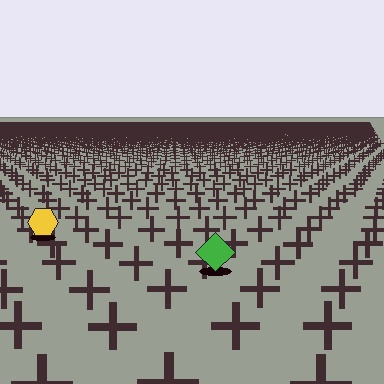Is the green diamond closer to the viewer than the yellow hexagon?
Yes. The green diamond is closer — you can tell from the texture gradient: the ground texture is coarser near it.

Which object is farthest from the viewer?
The yellow hexagon is farthest from the viewer. It appears smaller and the ground texture around it is denser.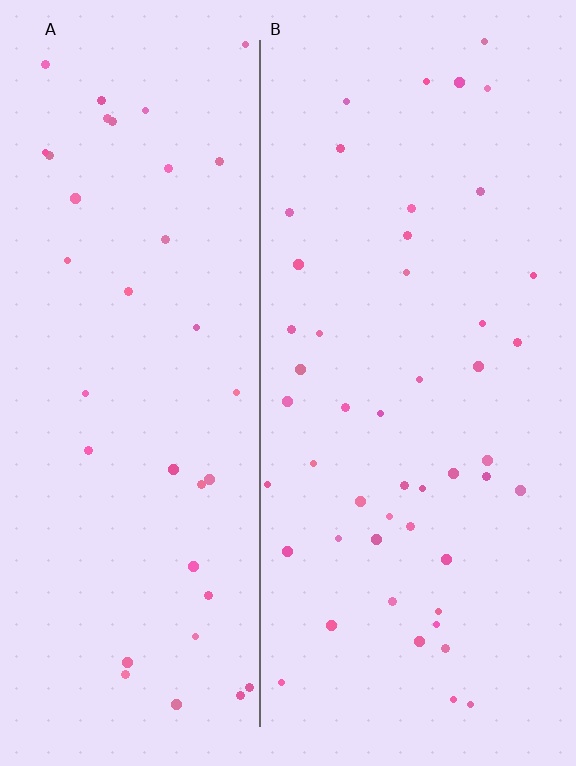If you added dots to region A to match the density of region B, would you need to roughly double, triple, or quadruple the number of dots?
Approximately double.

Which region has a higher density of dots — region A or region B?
B (the right).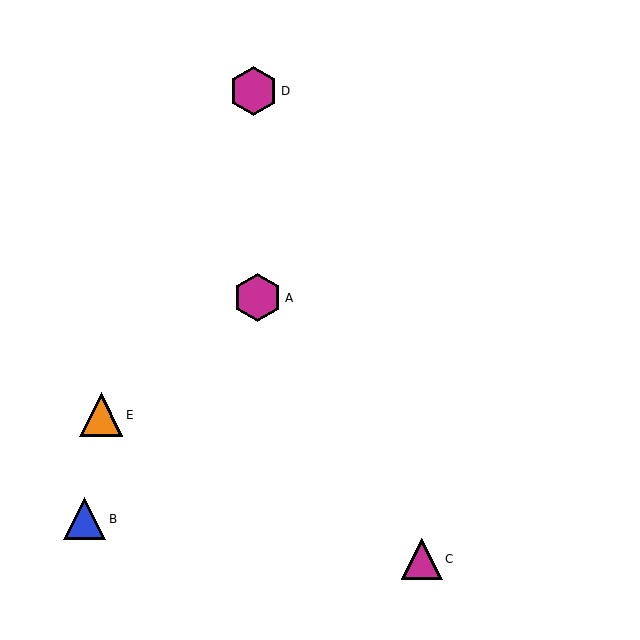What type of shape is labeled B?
Shape B is a blue triangle.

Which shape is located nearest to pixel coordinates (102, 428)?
The orange triangle (labeled E) at (101, 415) is nearest to that location.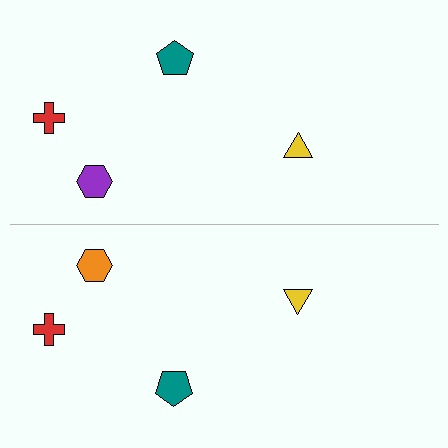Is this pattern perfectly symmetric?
No, the pattern is not perfectly symmetric. The orange hexagon on the bottom side breaks the symmetry — its mirror counterpart is purple.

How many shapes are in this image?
There are 8 shapes in this image.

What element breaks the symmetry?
The orange hexagon on the bottom side breaks the symmetry — its mirror counterpart is purple.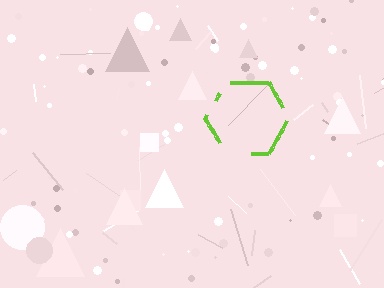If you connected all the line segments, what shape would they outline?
They would outline a hexagon.